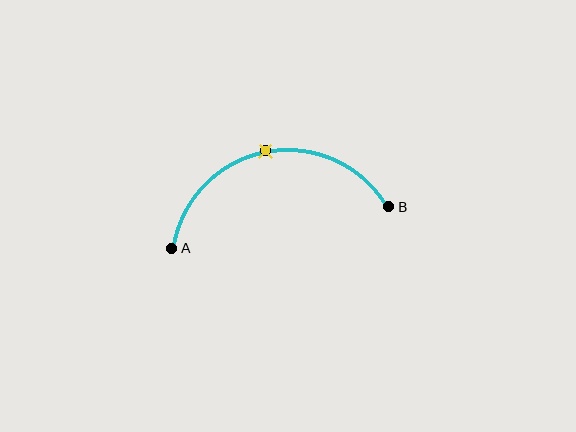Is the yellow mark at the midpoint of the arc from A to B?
Yes. The yellow mark lies on the arc at equal arc-length from both A and B — it is the arc midpoint.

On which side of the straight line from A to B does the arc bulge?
The arc bulges above the straight line connecting A and B.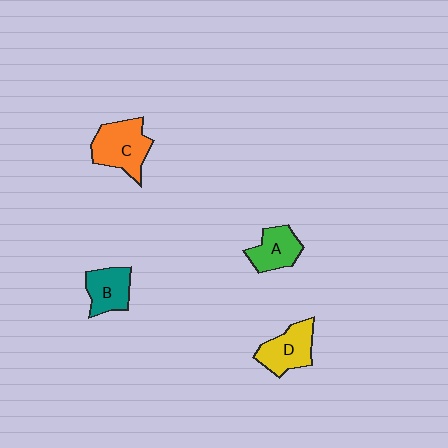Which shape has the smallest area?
Shape A (green).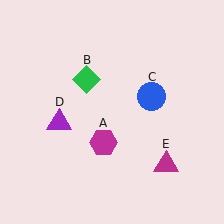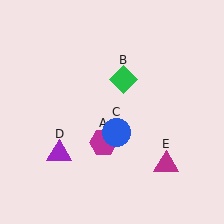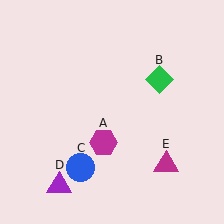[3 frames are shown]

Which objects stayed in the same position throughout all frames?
Magenta hexagon (object A) and magenta triangle (object E) remained stationary.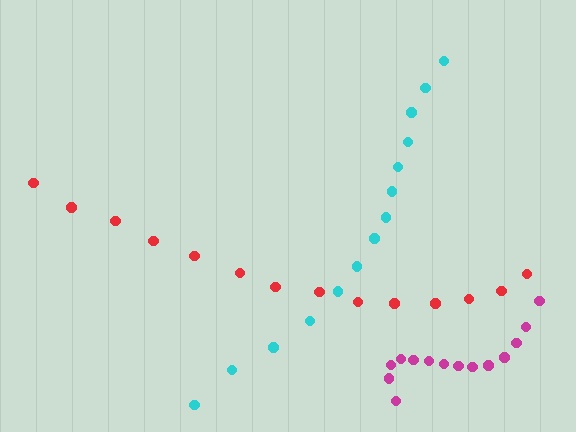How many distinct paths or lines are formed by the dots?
There are 3 distinct paths.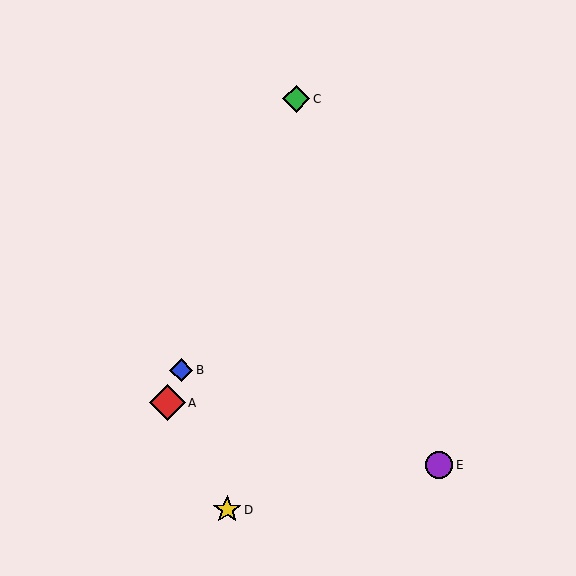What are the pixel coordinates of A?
Object A is at (167, 403).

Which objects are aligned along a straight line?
Objects A, B, C are aligned along a straight line.